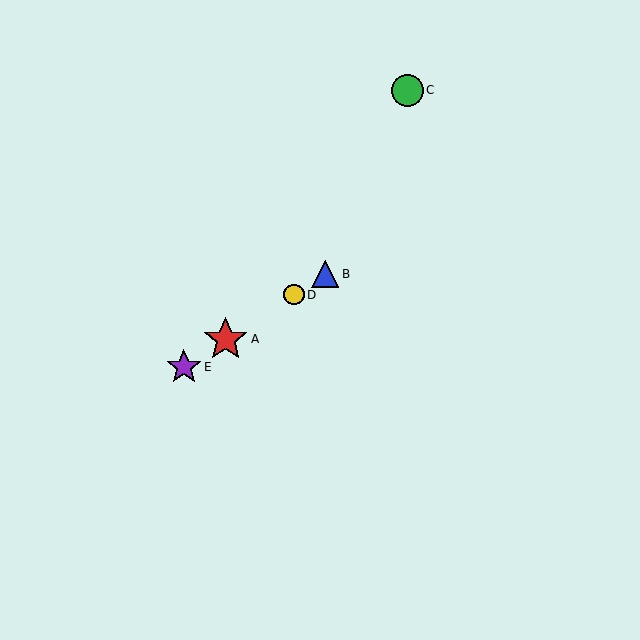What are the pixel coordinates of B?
Object B is at (325, 274).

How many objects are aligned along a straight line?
4 objects (A, B, D, E) are aligned along a straight line.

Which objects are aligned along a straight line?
Objects A, B, D, E are aligned along a straight line.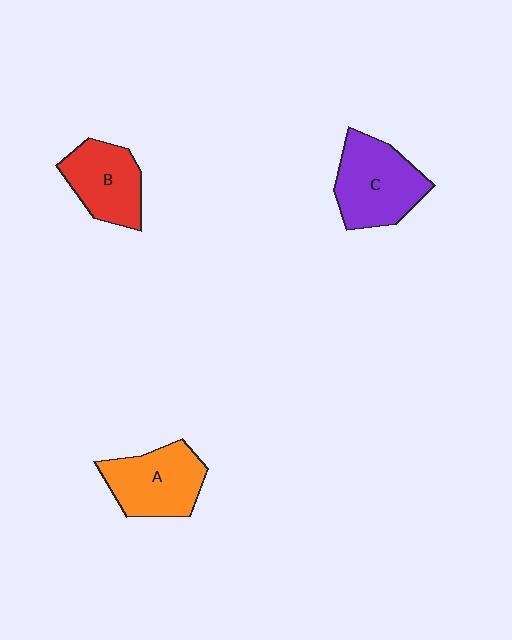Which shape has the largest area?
Shape C (purple).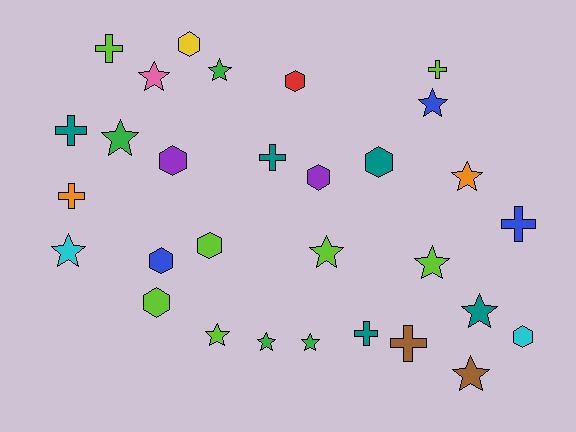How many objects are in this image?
There are 30 objects.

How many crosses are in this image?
There are 8 crosses.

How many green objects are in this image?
There are 4 green objects.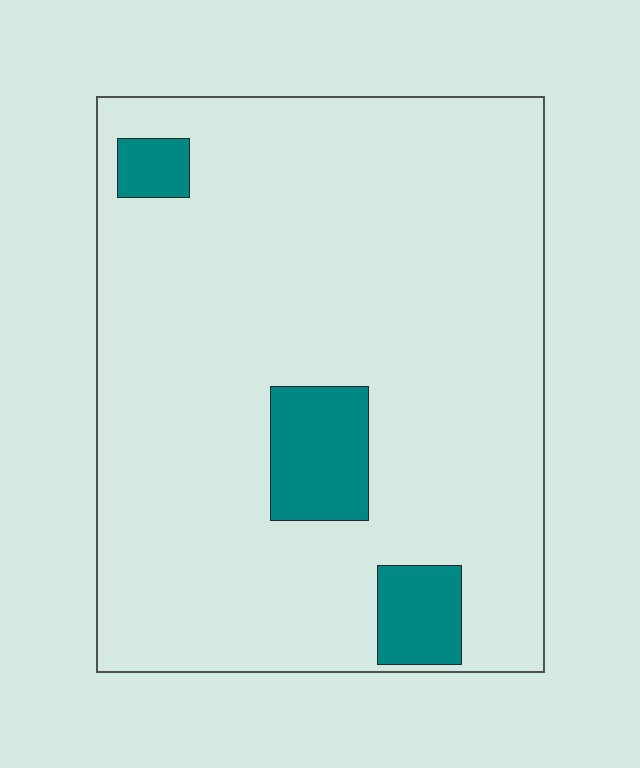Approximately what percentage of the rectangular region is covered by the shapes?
Approximately 10%.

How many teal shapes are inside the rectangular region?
3.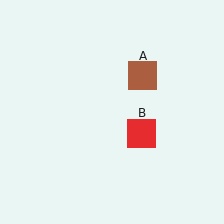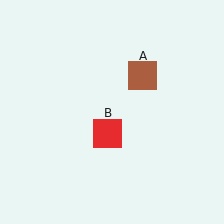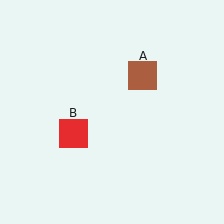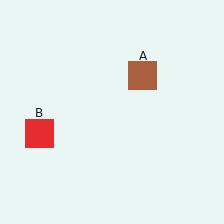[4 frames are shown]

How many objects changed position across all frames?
1 object changed position: red square (object B).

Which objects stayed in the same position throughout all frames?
Brown square (object A) remained stationary.